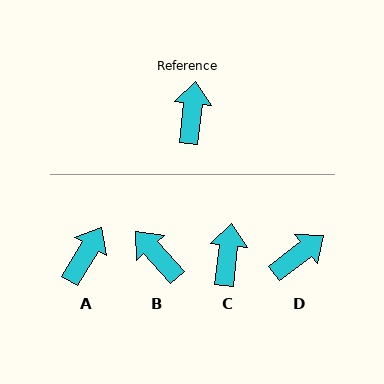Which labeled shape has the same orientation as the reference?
C.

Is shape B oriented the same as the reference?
No, it is off by about 49 degrees.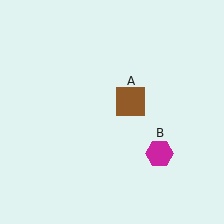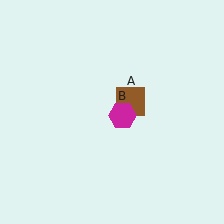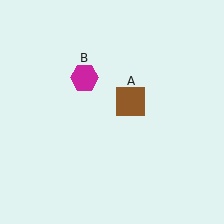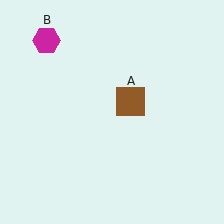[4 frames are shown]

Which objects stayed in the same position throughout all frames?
Brown square (object A) remained stationary.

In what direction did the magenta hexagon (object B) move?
The magenta hexagon (object B) moved up and to the left.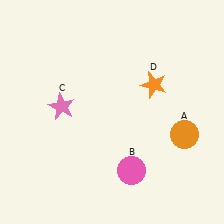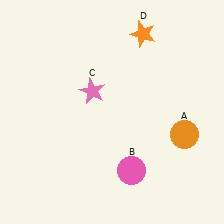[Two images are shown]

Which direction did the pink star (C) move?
The pink star (C) moved right.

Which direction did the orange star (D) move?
The orange star (D) moved up.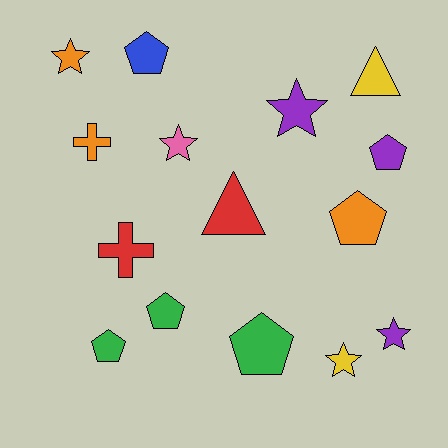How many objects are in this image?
There are 15 objects.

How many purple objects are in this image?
There are 3 purple objects.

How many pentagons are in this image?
There are 6 pentagons.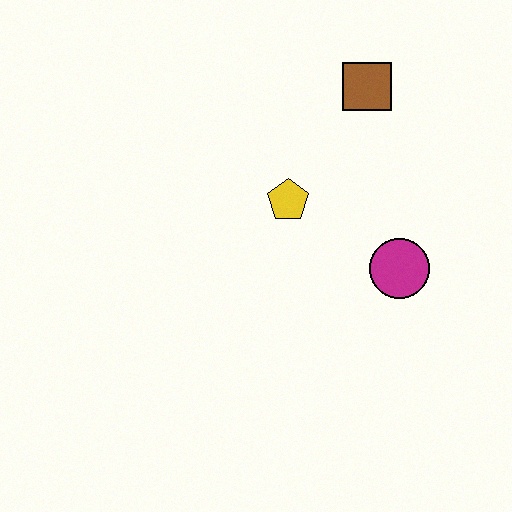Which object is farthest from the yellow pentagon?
The brown square is farthest from the yellow pentagon.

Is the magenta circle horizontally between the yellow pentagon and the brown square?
No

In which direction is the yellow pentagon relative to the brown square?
The yellow pentagon is below the brown square.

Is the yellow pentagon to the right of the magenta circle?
No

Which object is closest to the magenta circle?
The yellow pentagon is closest to the magenta circle.